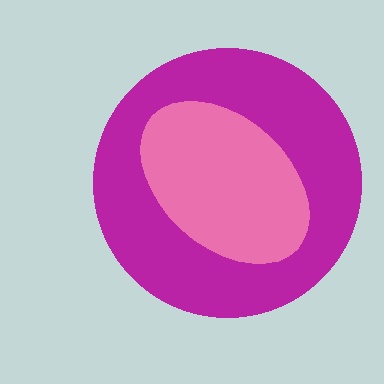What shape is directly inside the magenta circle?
The pink ellipse.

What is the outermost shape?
The magenta circle.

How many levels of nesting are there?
2.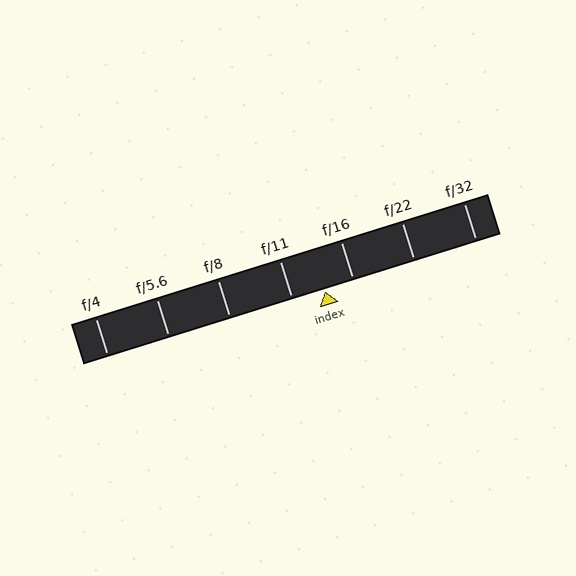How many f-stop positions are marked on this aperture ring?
There are 7 f-stop positions marked.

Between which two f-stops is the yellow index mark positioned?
The index mark is between f/11 and f/16.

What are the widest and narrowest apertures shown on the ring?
The widest aperture shown is f/4 and the narrowest is f/32.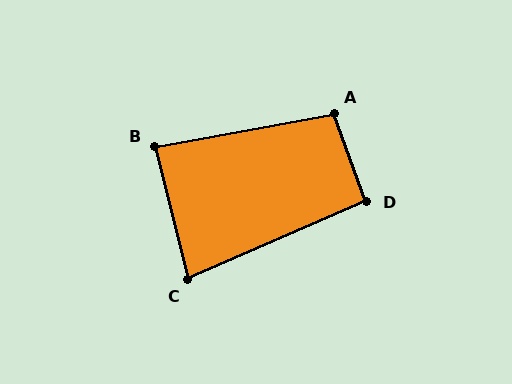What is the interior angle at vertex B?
Approximately 86 degrees (approximately right).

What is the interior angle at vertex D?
Approximately 94 degrees (approximately right).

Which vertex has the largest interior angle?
A, at approximately 100 degrees.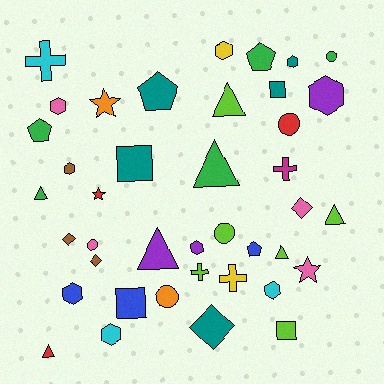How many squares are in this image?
There are 4 squares.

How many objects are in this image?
There are 40 objects.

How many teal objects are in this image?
There are 5 teal objects.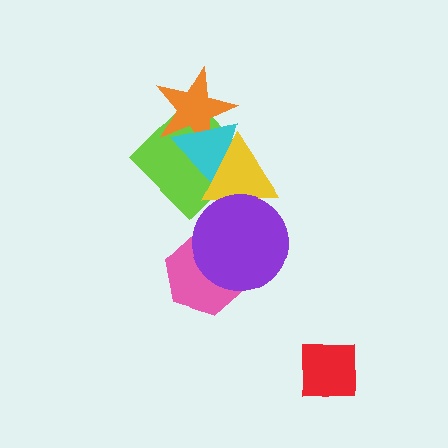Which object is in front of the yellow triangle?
The purple circle is in front of the yellow triangle.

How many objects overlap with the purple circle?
2 objects overlap with the purple circle.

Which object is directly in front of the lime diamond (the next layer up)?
The orange star is directly in front of the lime diamond.